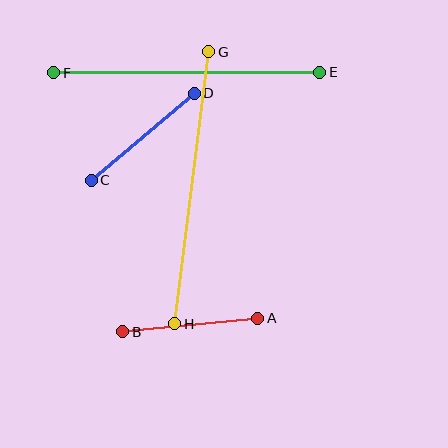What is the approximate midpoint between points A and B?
The midpoint is at approximately (190, 325) pixels.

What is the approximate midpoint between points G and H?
The midpoint is at approximately (192, 188) pixels.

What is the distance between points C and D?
The distance is approximately 135 pixels.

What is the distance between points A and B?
The distance is approximately 136 pixels.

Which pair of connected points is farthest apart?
Points G and H are farthest apart.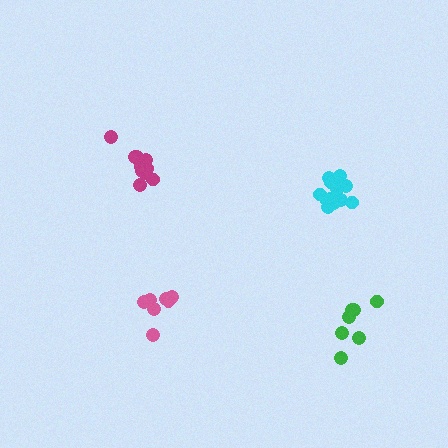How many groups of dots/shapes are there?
There are 4 groups.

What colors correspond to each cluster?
The clusters are colored: pink, cyan, green, magenta.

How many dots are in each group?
Group 1: 7 dots, Group 2: 12 dots, Group 3: 7 dots, Group 4: 12 dots (38 total).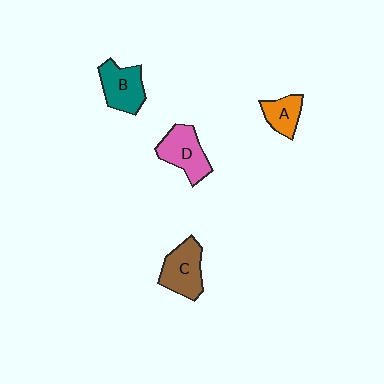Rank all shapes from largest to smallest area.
From largest to smallest: D (pink), C (brown), B (teal), A (orange).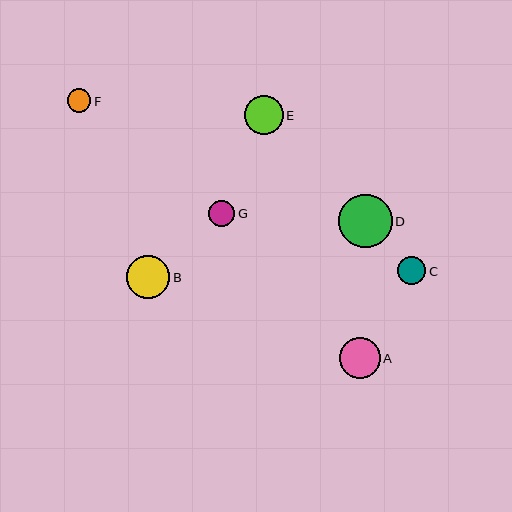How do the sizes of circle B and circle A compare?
Circle B and circle A are approximately the same size.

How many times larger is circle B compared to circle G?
Circle B is approximately 1.6 times the size of circle G.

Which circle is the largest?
Circle D is the largest with a size of approximately 53 pixels.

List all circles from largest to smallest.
From largest to smallest: D, B, A, E, C, G, F.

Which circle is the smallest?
Circle F is the smallest with a size of approximately 24 pixels.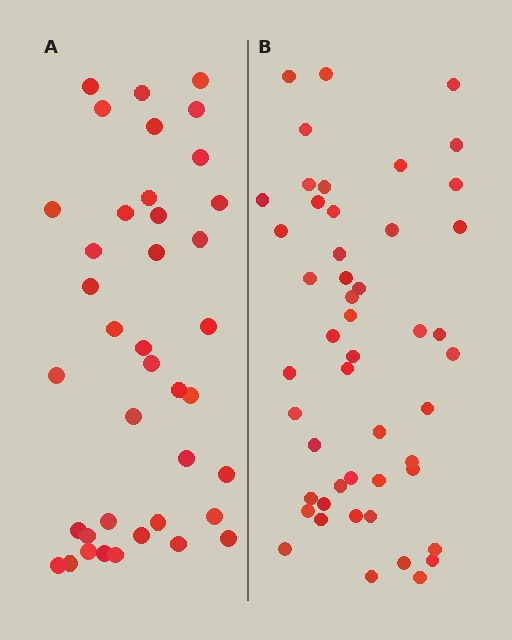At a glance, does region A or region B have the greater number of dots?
Region B (the right region) has more dots.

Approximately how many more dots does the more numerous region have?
Region B has roughly 10 or so more dots than region A.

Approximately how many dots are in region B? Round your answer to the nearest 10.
About 50 dots. (The exact count is 49, which rounds to 50.)